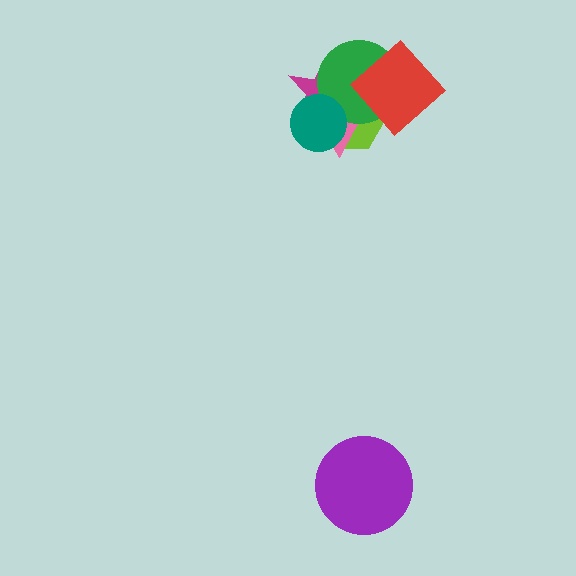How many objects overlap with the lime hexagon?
5 objects overlap with the lime hexagon.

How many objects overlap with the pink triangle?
4 objects overlap with the pink triangle.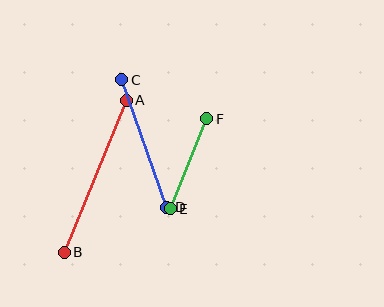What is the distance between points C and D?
The distance is approximately 135 pixels.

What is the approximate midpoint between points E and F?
The midpoint is at approximately (189, 164) pixels.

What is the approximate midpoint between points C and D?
The midpoint is at approximately (144, 144) pixels.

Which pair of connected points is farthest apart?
Points A and B are farthest apart.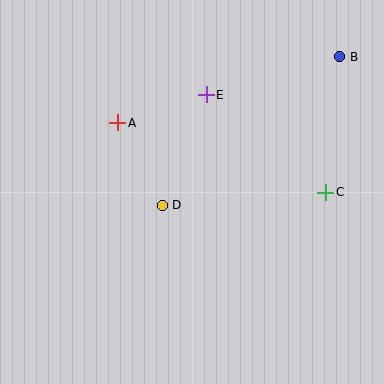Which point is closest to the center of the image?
Point D at (162, 205) is closest to the center.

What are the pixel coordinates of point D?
Point D is at (162, 205).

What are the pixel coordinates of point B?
Point B is at (340, 57).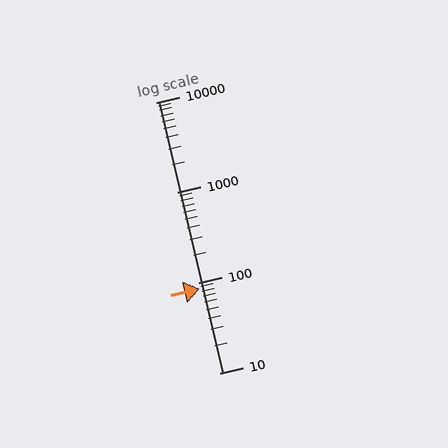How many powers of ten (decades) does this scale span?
The scale spans 3 decades, from 10 to 10000.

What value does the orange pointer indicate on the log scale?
The pointer indicates approximately 86.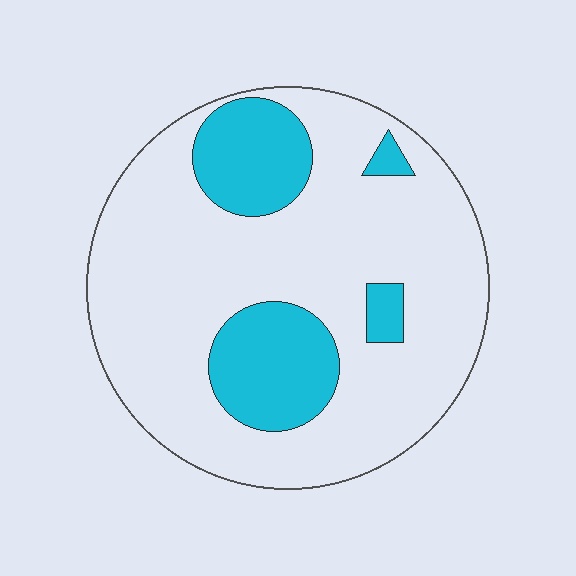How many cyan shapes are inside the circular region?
4.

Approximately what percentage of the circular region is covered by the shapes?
Approximately 20%.